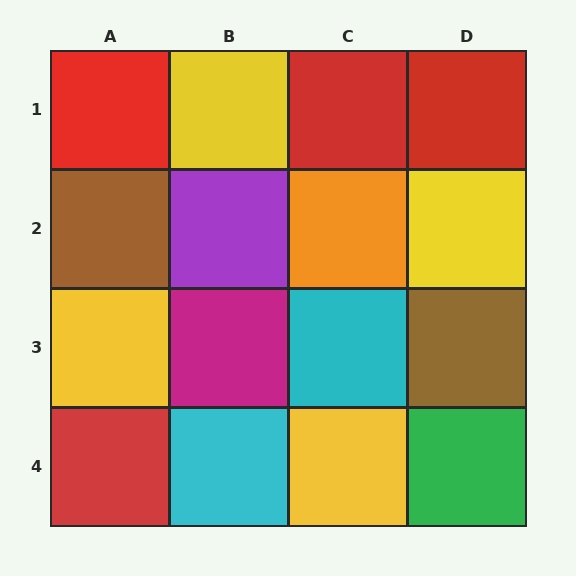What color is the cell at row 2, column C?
Orange.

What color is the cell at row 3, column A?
Yellow.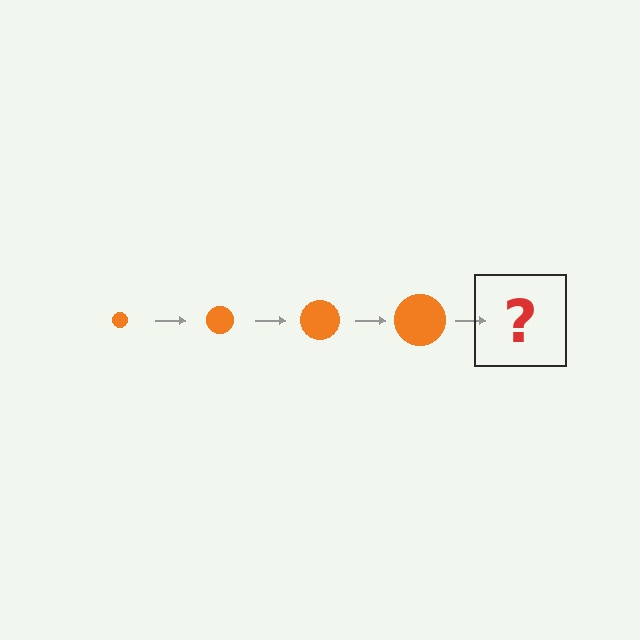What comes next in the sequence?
The next element should be an orange circle, larger than the previous one.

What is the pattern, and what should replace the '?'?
The pattern is that the circle gets progressively larger each step. The '?' should be an orange circle, larger than the previous one.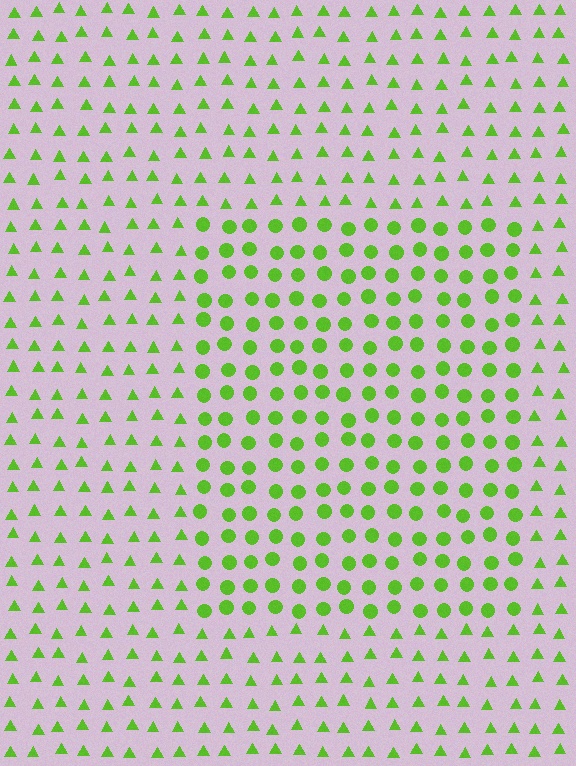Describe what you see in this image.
The image is filled with small lime elements arranged in a uniform grid. A rectangle-shaped region contains circles, while the surrounding area contains triangles. The boundary is defined purely by the change in element shape.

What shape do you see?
I see a rectangle.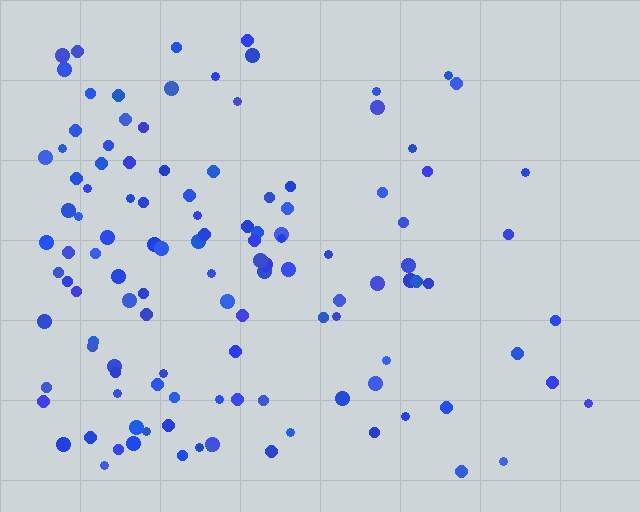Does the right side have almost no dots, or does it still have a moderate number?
Still a moderate number, just noticeably fewer than the left.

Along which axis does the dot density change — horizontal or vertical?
Horizontal.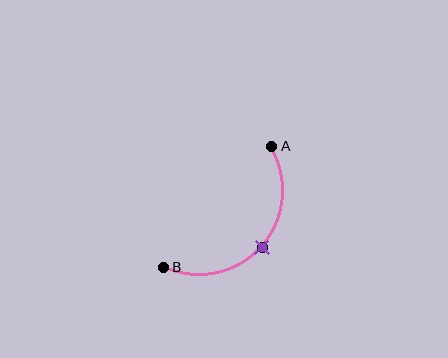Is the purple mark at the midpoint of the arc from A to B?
Yes. The purple mark lies on the arc at equal arc-length from both A and B — it is the arc midpoint.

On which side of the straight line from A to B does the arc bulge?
The arc bulges below and to the right of the straight line connecting A and B.